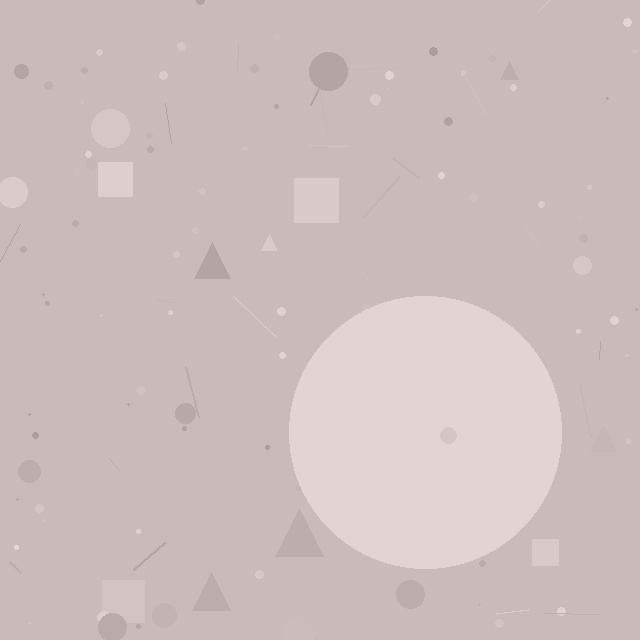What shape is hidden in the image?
A circle is hidden in the image.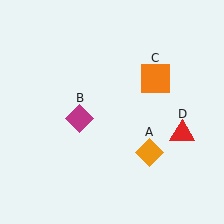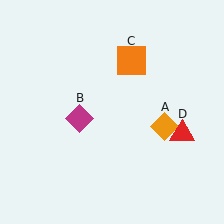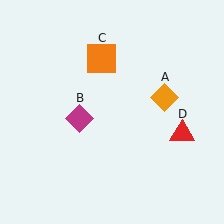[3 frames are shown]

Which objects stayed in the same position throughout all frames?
Magenta diamond (object B) and red triangle (object D) remained stationary.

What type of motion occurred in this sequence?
The orange diamond (object A), orange square (object C) rotated counterclockwise around the center of the scene.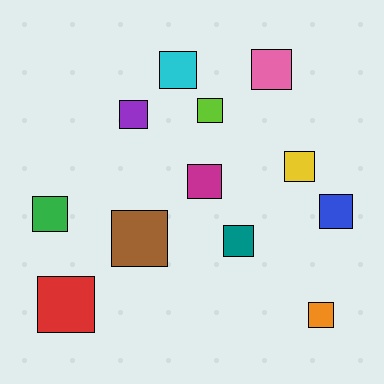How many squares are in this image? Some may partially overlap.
There are 12 squares.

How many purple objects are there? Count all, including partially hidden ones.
There is 1 purple object.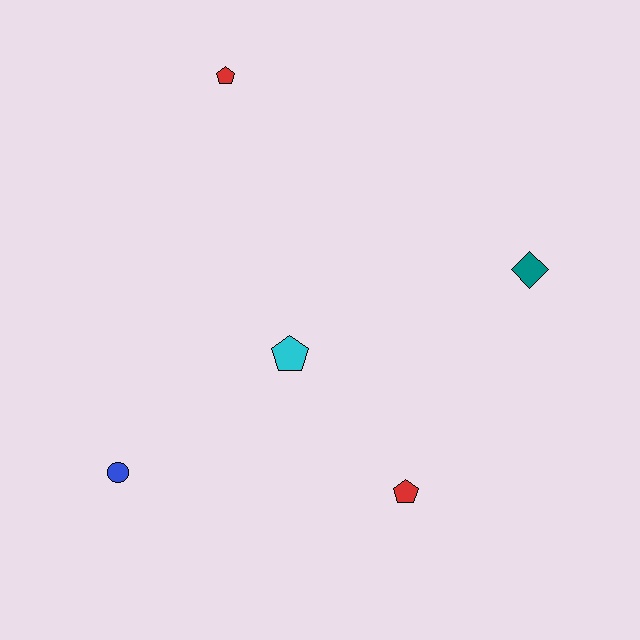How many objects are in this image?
There are 5 objects.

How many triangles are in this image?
There are no triangles.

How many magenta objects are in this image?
There are no magenta objects.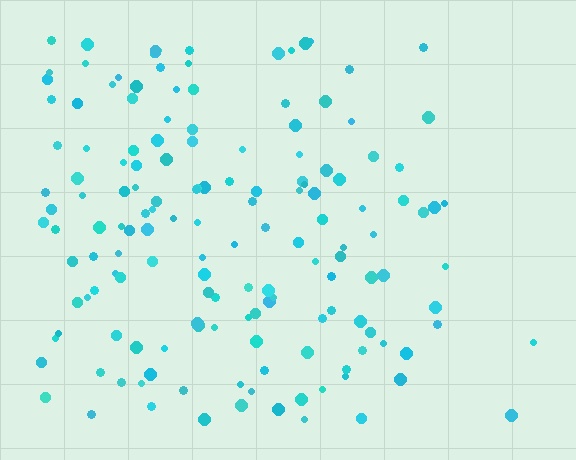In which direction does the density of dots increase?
From right to left, with the left side densest.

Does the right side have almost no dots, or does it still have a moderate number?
Still a moderate number, just noticeably fewer than the left.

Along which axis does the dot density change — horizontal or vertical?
Horizontal.